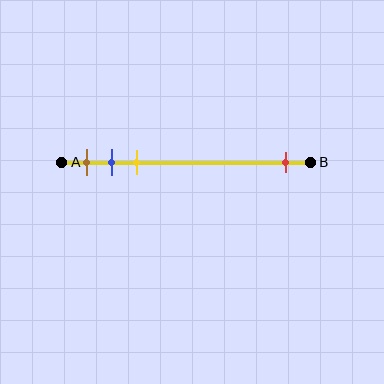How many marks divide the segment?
There are 4 marks dividing the segment.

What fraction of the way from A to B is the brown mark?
The brown mark is approximately 10% (0.1) of the way from A to B.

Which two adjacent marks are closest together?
The blue and yellow marks are the closest adjacent pair.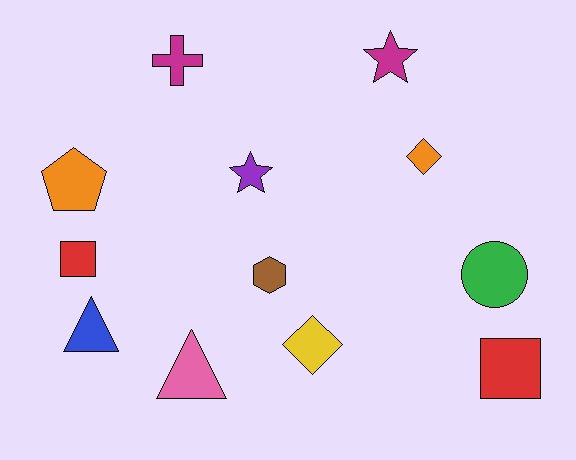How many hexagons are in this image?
There is 1 hexagon.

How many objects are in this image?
There are 12 objects.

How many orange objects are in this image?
There are 2 orange objects.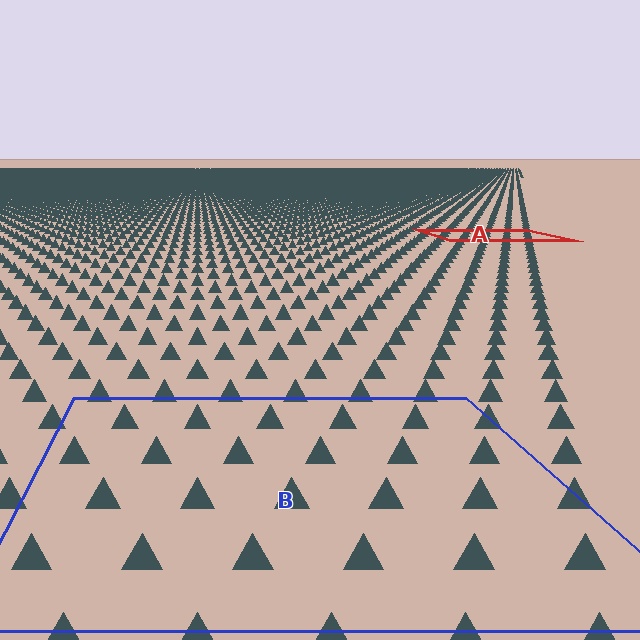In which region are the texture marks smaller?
The texture marks are smaller in region A, because it is farther away.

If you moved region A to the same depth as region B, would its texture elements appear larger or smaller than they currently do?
They would appear larger. At a closer depth, the same texture elements are projected at a bigger on-screen size.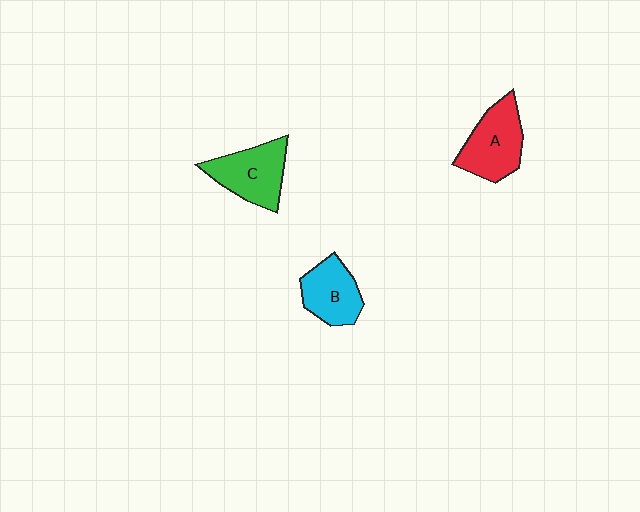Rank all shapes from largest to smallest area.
From largest to smallest: A (red), C (green), B (cyan).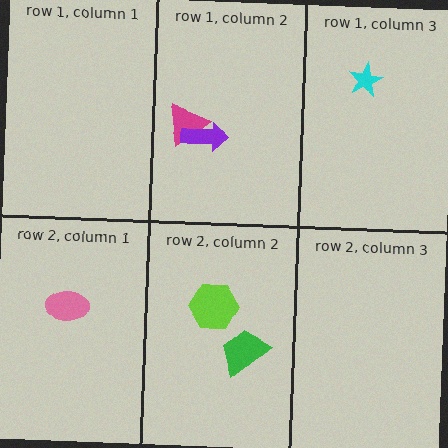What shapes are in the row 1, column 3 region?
The cyan star.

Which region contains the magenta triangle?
The row 1, column 2 region.